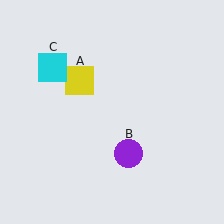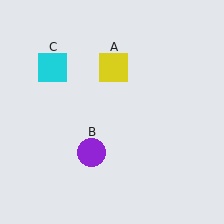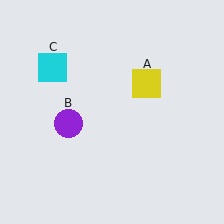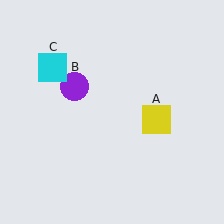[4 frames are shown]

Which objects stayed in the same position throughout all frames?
Cyan square (object C) remained stationary.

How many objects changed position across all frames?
2 objects changed position: yellow square (object A), purple circle (object B).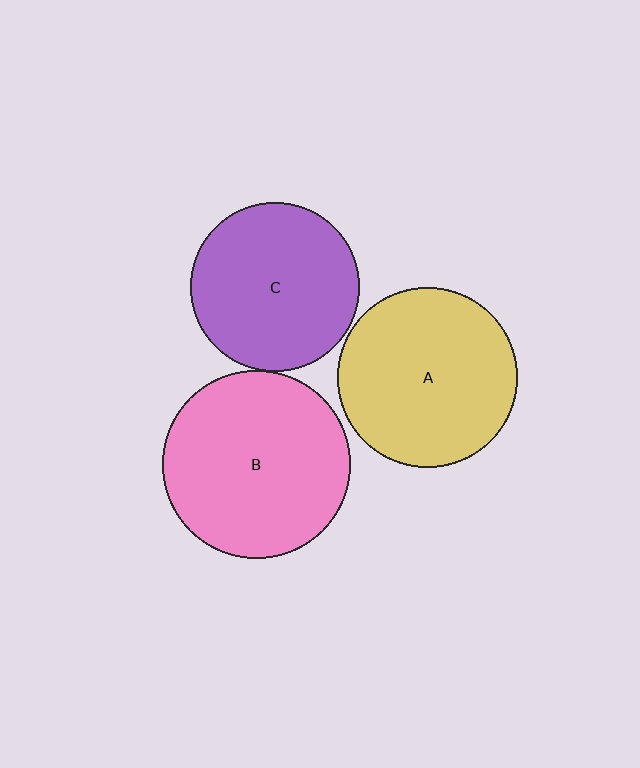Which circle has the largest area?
Circle B (pink).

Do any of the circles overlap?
No, none of the circles overlap.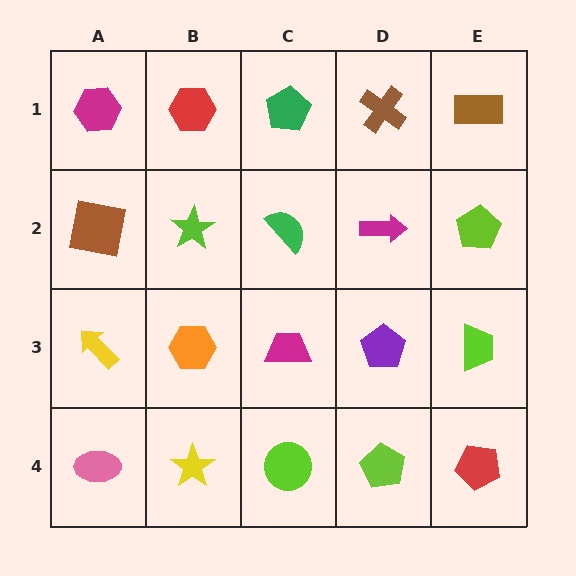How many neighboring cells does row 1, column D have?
3.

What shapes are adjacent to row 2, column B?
A red hexagon (row 1, column B), an orange hexagon (row 3, column B), a brown square (row 2, column A), a green semicircle (row 2, column C).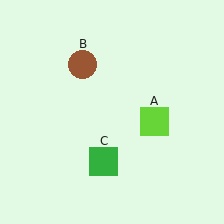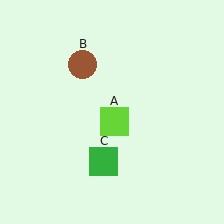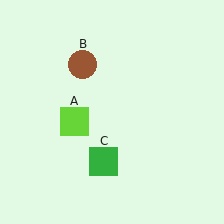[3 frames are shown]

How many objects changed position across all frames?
1 object changed position: lime square (object A).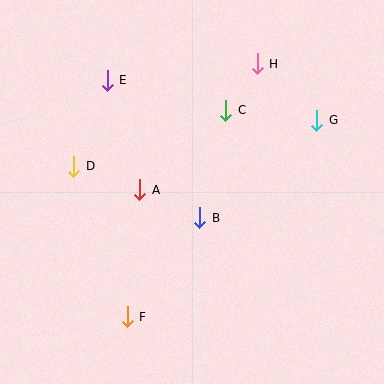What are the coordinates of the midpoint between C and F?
The midpoint between C and F is at (177, 213).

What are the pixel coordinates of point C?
Point C is at (226, 110).